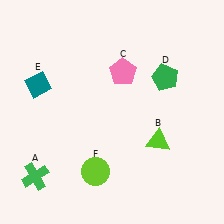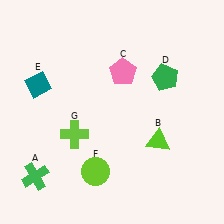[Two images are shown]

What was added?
A lime cross (G) was added in Image 2.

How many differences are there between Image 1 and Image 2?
There is 1 difference between the two images.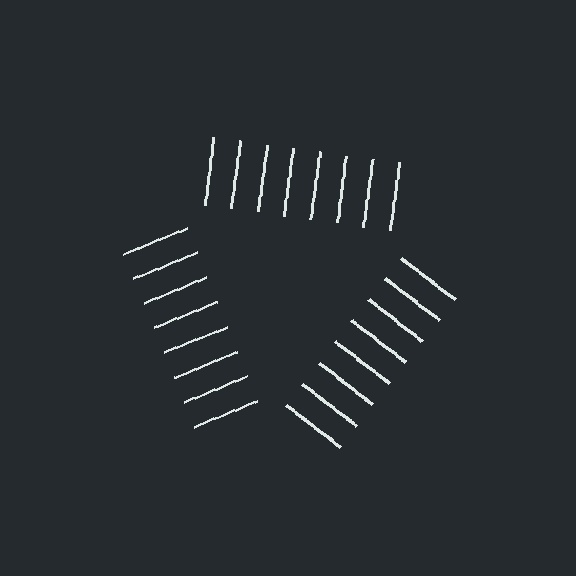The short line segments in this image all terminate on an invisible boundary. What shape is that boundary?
An illusory triangle — the line segments terminate on its edges but no continuous stroke is drawn.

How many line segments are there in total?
24 — 8 along each of the 3 edges.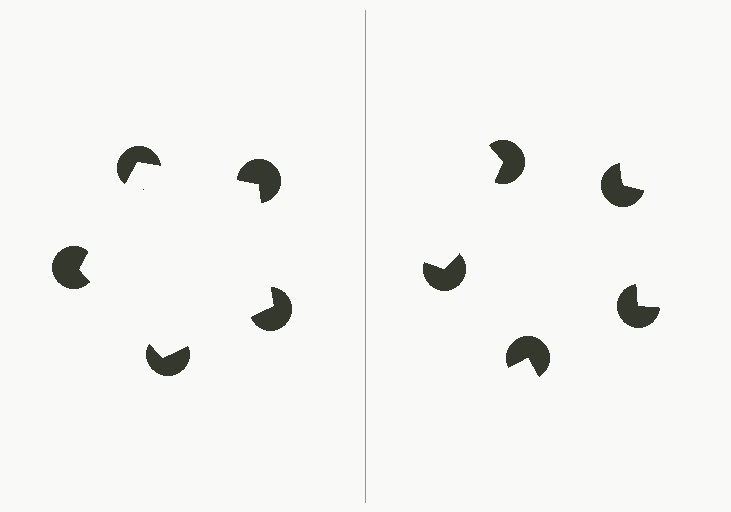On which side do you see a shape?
An illusory pentagon appears on the left side. On the right side the wedge cuts are rotated, so no coherent shape forms.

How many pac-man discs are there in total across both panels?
10 — 5 on each side.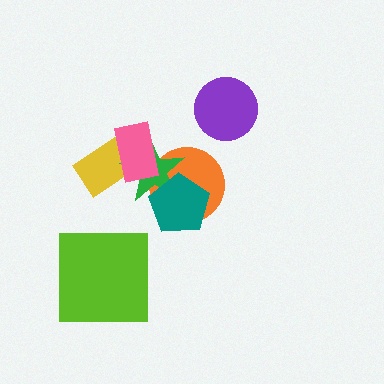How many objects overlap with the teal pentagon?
2 objects overlap with the teal pentagon.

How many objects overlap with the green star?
4 objects overlap with the green star.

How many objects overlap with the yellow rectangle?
2 objects overlap with the yellow rectangle.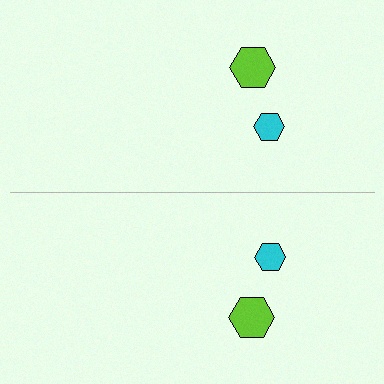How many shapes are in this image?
There are 4 shapes in this image.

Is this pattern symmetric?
Yes, this pattern has bilateral (reflection) symmetry.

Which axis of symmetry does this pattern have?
The pattern has a horizontal axis of symmetry running through the center of the image.